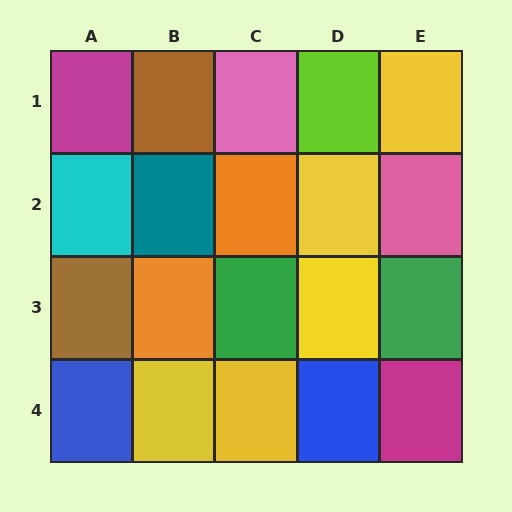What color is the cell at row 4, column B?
Yellow.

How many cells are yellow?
5 cells are yellow.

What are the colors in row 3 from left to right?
Brown, orange, green, yellow, green.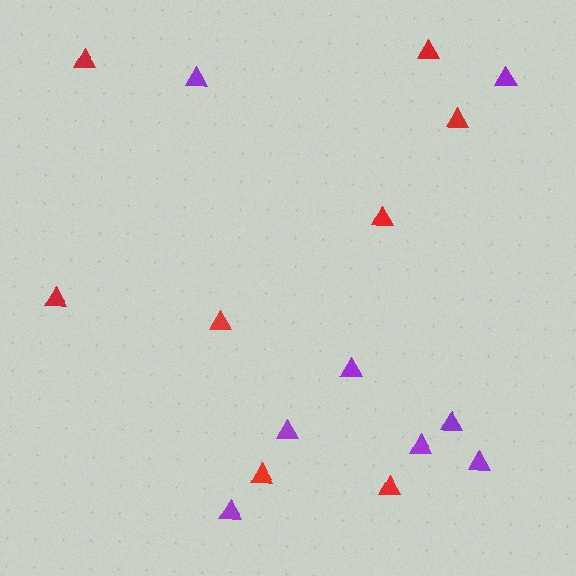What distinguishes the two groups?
There are 2 groups: one group of red triangles (8) and one group of purple triangles (8).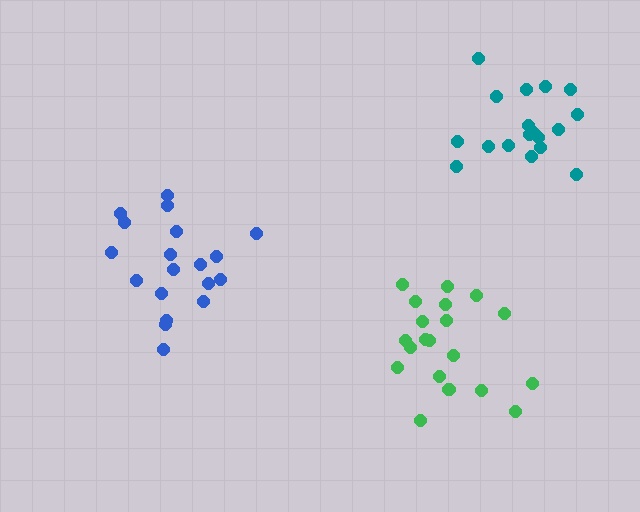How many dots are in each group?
Group 1: 19 dots, Group 2: 20 dots, Group 3: 18 dots (57 total).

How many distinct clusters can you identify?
There are 3 distinct clusters.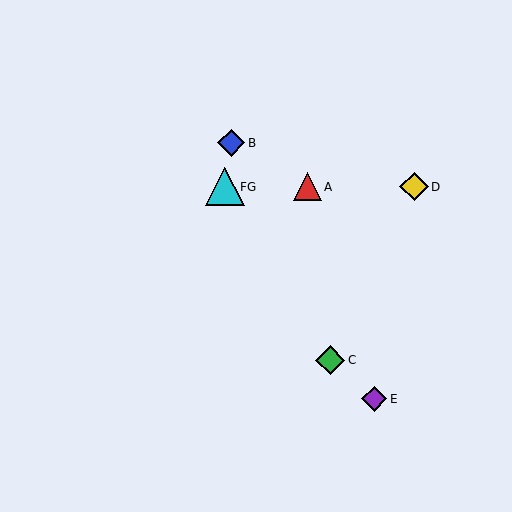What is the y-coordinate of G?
Object G is at y≈187.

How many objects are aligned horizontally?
4 objects (A, D, F, G) are aligned horizontally.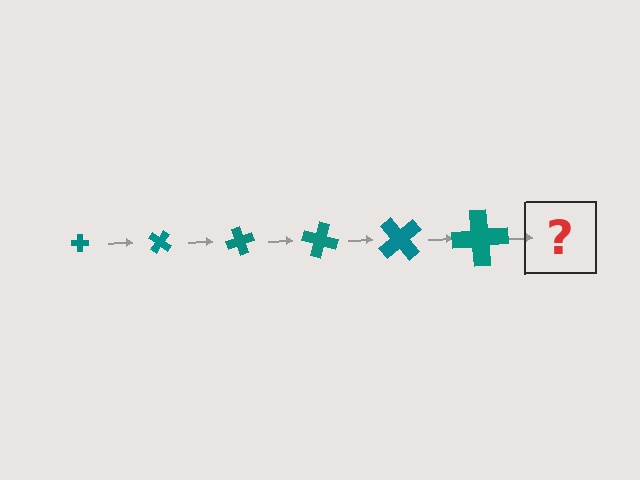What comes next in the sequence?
The next element should be a cross, larger than the previous one and rotated 210 degrees from the start.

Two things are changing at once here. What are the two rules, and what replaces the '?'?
The two rules are that the cross grows larger each step and it rotates 35 degrees each step. The '?' should be a cross, larger than the previous one and rotated 210 degrees from the start.